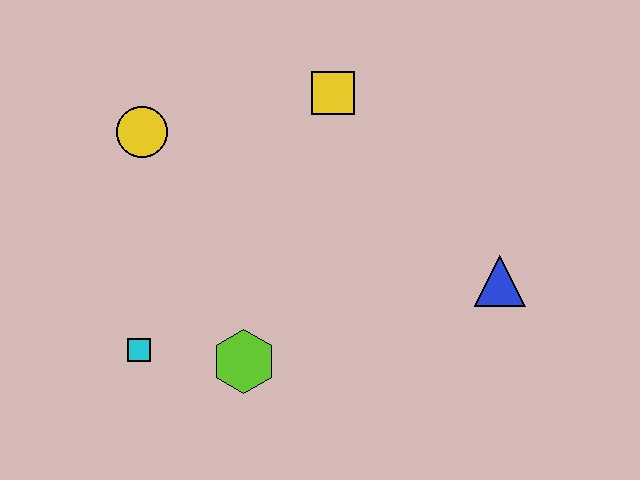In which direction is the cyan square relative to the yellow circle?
The cyan square is below the yellow circle.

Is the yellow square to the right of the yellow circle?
Yes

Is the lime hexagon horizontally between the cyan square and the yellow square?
Yes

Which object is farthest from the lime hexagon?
The yellow square is farthest from the lime hexagon.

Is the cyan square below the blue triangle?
Yes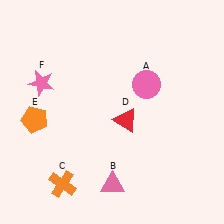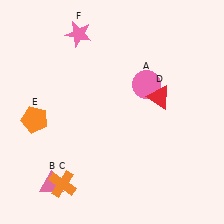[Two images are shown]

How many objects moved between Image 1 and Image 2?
3 objects moved between the two images.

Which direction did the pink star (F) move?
The pink star (F) moved up.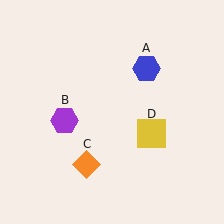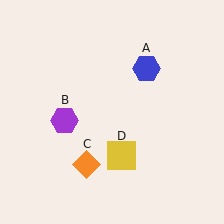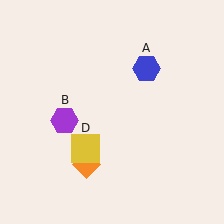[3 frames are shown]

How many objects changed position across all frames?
1 object changed position: yellow square (object D).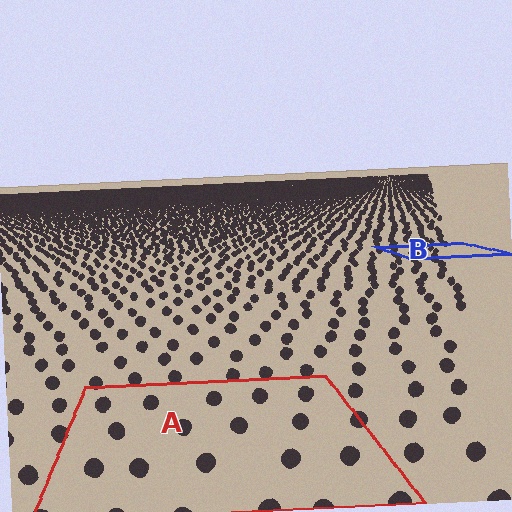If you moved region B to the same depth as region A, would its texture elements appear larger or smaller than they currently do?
They would appear larger. At a closer depth, the same texture elements are projected at a bigger on-screen size.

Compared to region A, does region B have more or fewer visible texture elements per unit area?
Region B has more texture elements per unit area — they are packed more densely because it is farther away.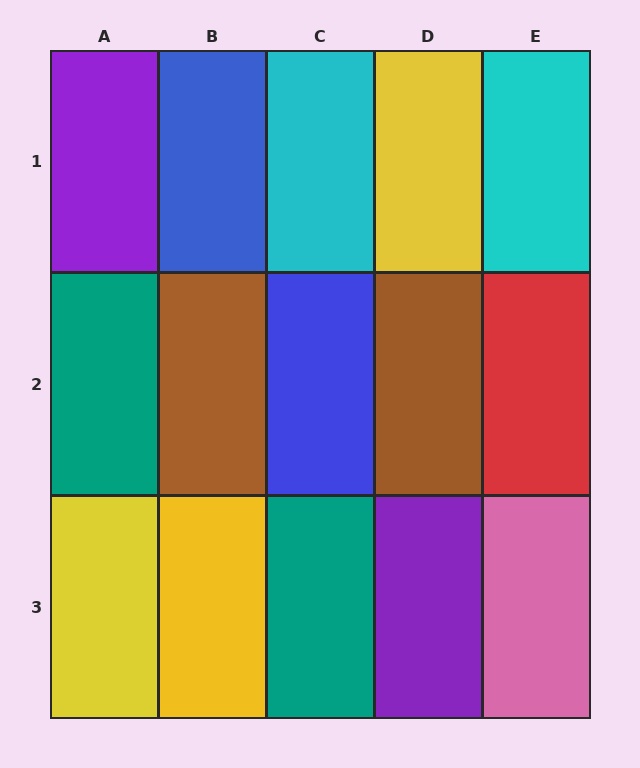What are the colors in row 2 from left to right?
Teal, brown, blue, brown, red.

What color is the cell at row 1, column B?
Blue.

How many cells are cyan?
2 cells are cyan.